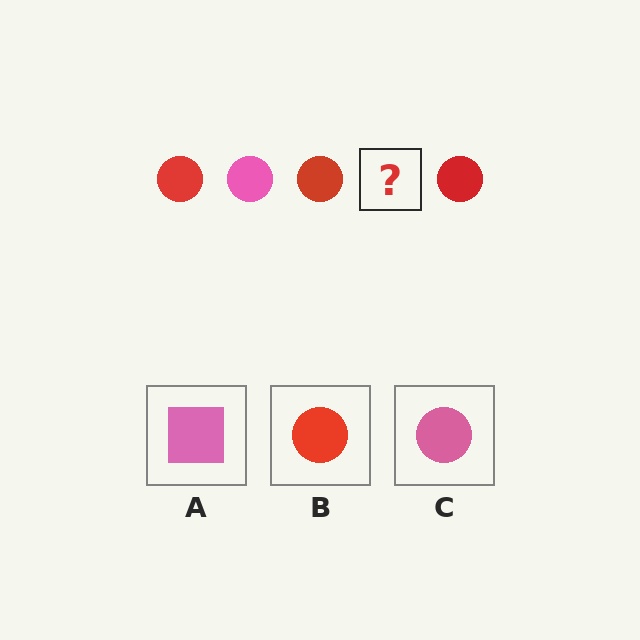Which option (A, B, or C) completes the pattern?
C.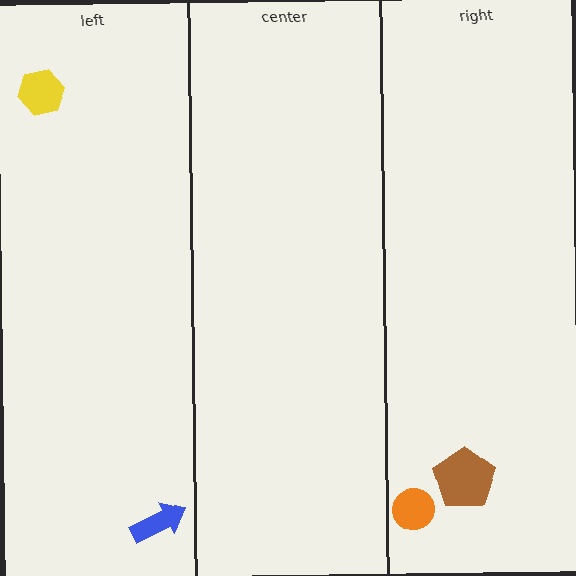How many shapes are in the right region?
2.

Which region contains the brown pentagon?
The right region.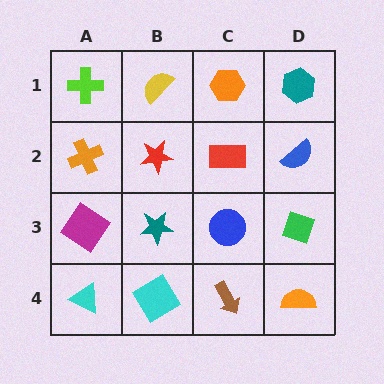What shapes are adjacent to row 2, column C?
An orange hexagon (row 1, column C), a blue circle (row 3, column C), a red star (row 2, column B), a blue semicircle (row 2, column D).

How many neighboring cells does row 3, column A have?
3.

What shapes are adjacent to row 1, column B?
A red star (row 2, column B), a lime cross (row 1, column A), an orange hexagon (row 1, column C).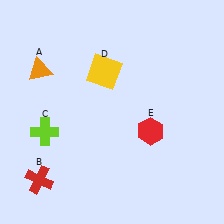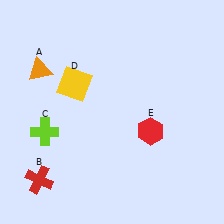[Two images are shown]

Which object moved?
The yellow square (D) moved left.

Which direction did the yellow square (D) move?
The yellow square (D) moved left.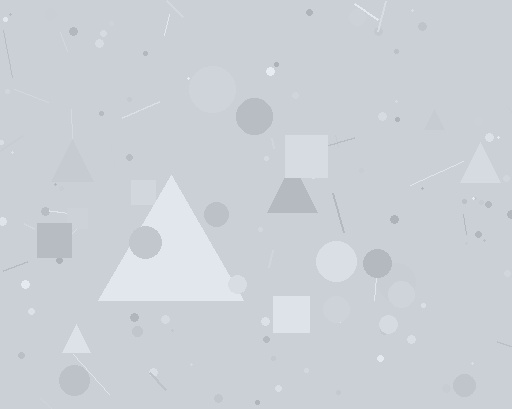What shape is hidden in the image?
A triangle is hidden in the image.